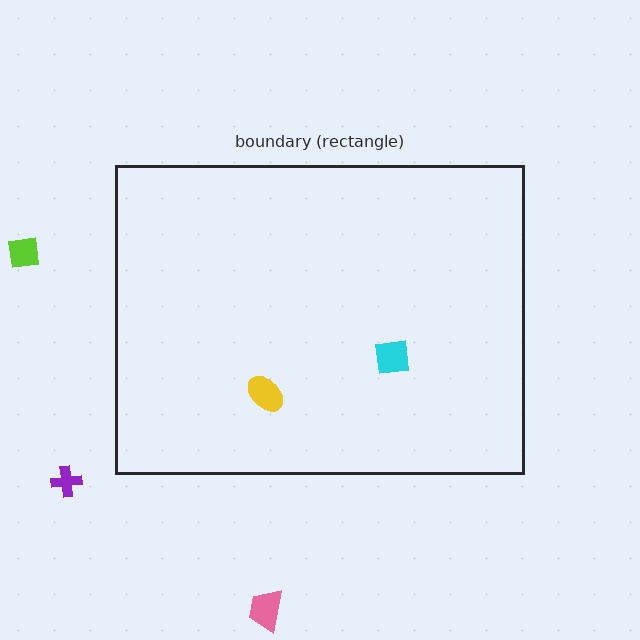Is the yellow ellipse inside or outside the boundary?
Inside.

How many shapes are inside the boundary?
2 inside, 3 outside.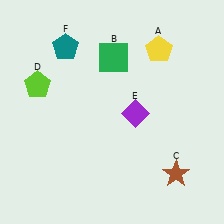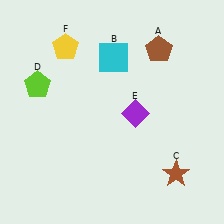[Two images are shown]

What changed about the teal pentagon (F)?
In Image 1, F is teal. In Image 2, it changed to yellow.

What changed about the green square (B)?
In Image 1, B is green. In Image 2, it changed to cyan.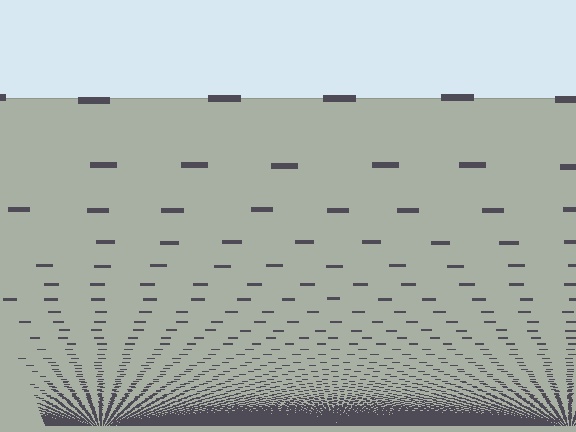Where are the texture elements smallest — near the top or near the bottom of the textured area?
Near the bottom.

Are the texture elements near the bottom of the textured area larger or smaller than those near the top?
Smaller. The gradient is inverted — elements near the bottom are smaller and denser.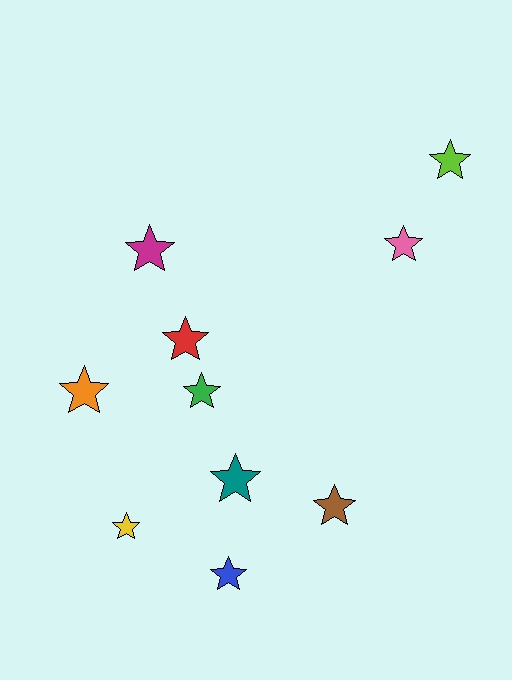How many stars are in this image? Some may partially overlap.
There are 10 stars.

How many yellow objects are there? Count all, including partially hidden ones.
There is 1 yellow object.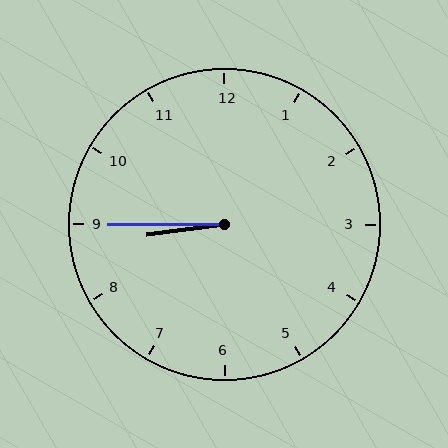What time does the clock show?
8:45.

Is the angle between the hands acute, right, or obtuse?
It is acute.